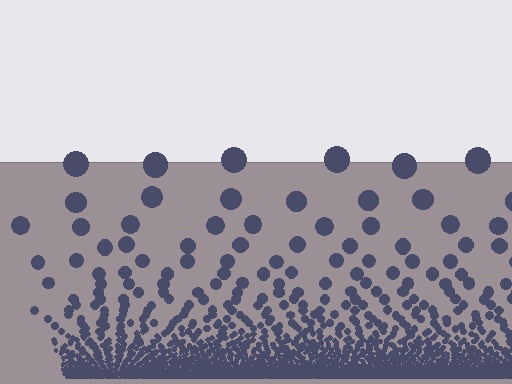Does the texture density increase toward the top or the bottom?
Density increases toward the bottom.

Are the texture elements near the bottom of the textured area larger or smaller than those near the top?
Smaller. The gradient is inverted — elements near the bottom are smaller and denser.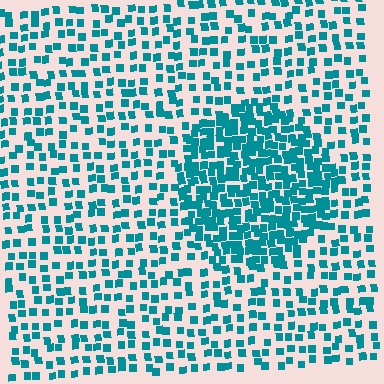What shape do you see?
I see a circle.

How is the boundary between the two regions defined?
The boundary is defined by a change in element density (approximately 2.2x ratio). All elements are the same color, size, and shape.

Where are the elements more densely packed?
The elements are more densely packed inside the circle boundary.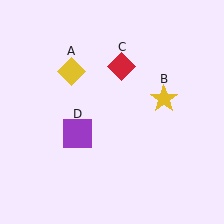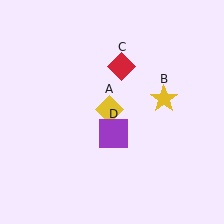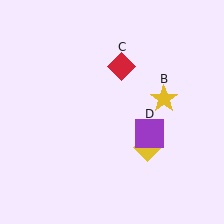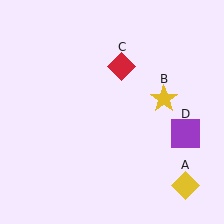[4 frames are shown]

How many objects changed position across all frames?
2 objects changed position: yellow diamond (object A), purple square (object D).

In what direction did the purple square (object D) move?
The purple square (object D) moved right.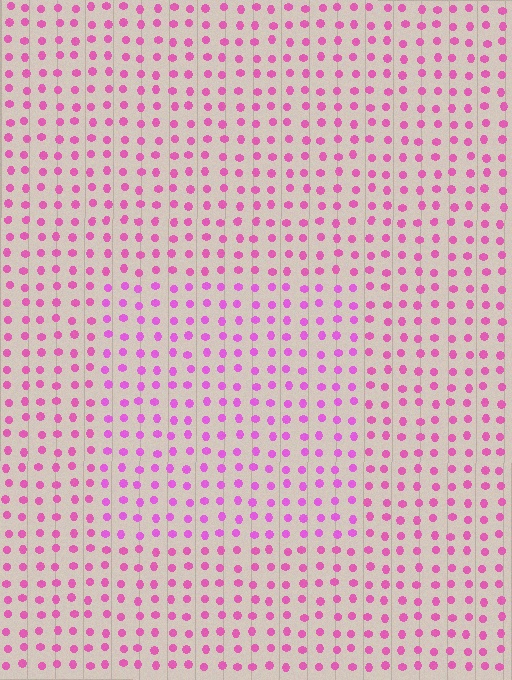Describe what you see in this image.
The image is filled with small pink elements in a uniform arrangement. A rectangle-shaped region is visible where the elements are tinted to a slightly different hue, forming a subtle color boundary.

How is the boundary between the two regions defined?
The boundary is defined purely by a slight shift in hue (about 19 degrees). Spacing, size, and orientation are identical on both sides.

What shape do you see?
I see a rectangle.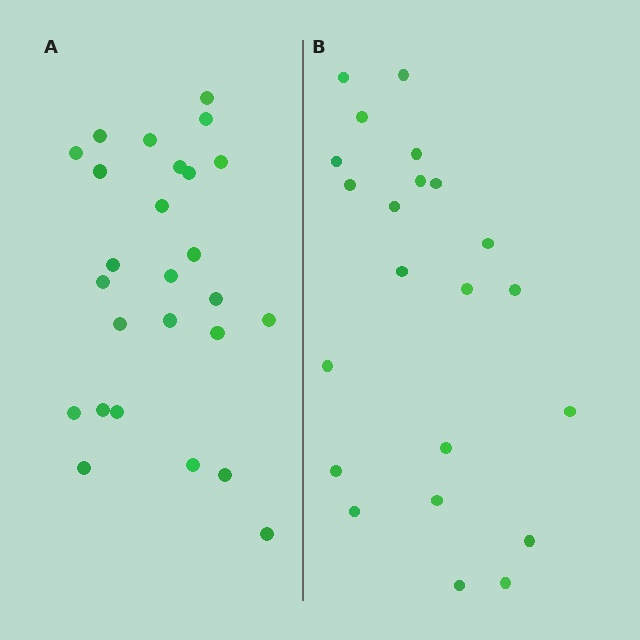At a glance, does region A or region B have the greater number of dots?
Region A (the left region) has more dots.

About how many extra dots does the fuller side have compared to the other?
Region A has about 4 more dots than region B.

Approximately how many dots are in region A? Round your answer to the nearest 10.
About 30 dots. (The exact count is 26, which rounds to 30.)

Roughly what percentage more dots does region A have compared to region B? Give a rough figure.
About 20% more.